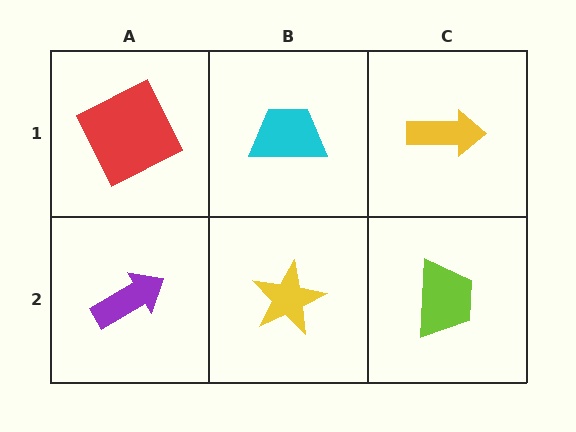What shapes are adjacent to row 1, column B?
A yellow star (row 2, column B), a red square (row 1, column A), a yellow arrow (row 1, column C).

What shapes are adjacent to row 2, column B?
A cyan trapezoid (row 1, column B), a purple arrow (row 2, column A), a lime trapezoid (row 2, column C).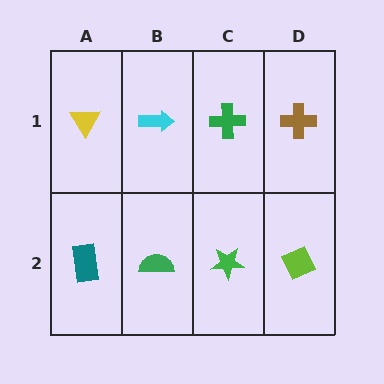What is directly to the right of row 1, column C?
A brown cross.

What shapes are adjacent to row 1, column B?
A green semicircle (row 2, column B), a yellow triangle (row 1, column A), a green cross (row 1, column C).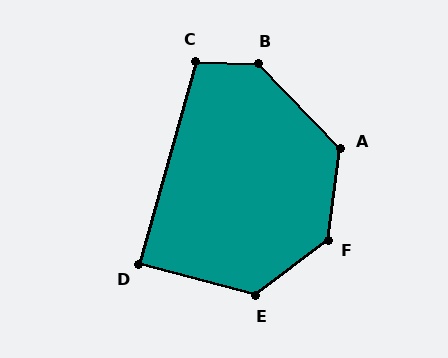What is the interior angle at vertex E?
Approximately 128 degrees (obtuse).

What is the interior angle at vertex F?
Approximately 135 degrees (obtuse).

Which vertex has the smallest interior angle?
D, at approximately 89 degrees.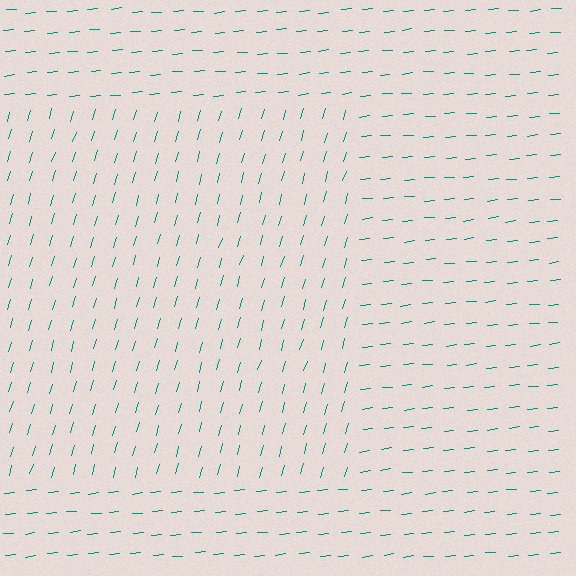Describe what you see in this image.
The image is filled with small teal line segments. A rectangle region in the image has lines oriented differently from the surrounding lines, creating a visible texture boundary.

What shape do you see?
I see a rectangle.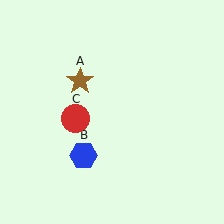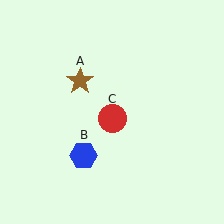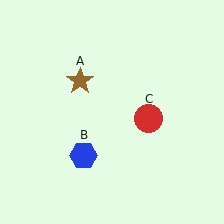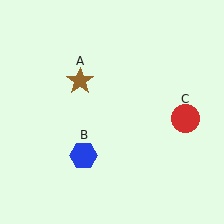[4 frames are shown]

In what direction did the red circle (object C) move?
The red circle (object C) moved right.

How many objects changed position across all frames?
1 object changed position: red circle (object C).